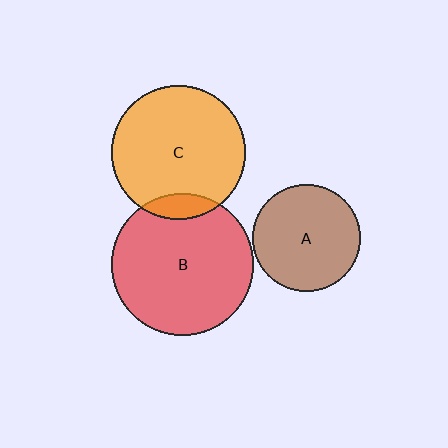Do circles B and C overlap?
Yes.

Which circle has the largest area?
Circle B (red).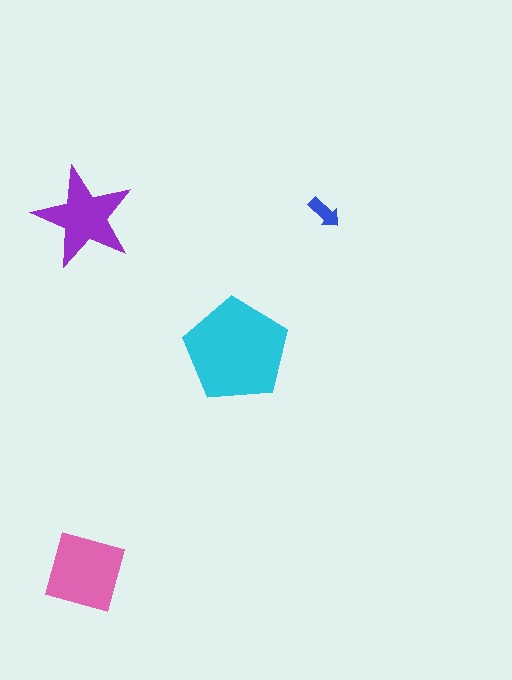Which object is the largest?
The cyan pentagon.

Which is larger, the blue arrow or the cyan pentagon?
The cyan pentagon.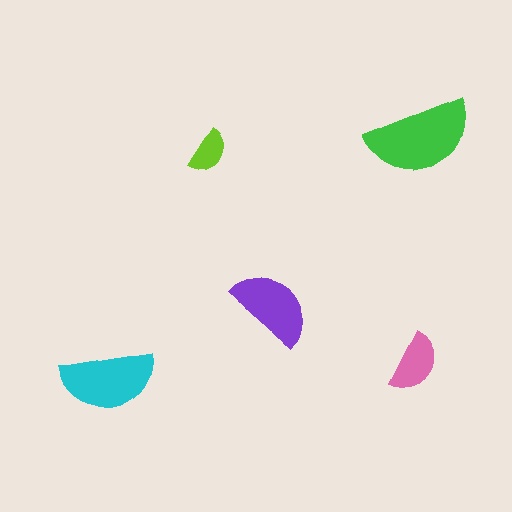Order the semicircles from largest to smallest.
the green one, the cyan one, the purple one, the pink one, the lime one.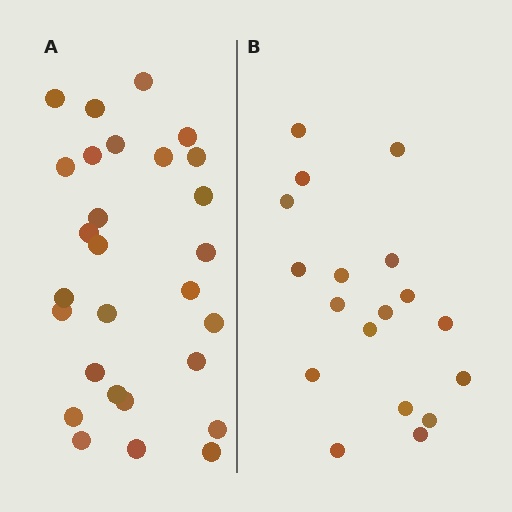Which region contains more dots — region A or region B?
Region A (the left region) has more dots.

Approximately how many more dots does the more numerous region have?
Region A has roughly 10 or so more dots than region B.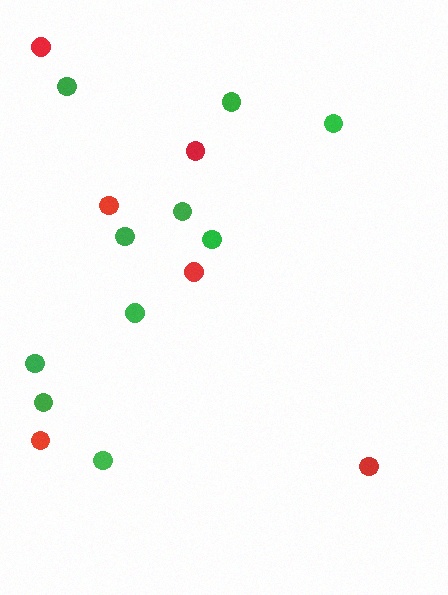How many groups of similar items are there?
There are 2 groups: one group of green circles (10) and one group of red circles (6).